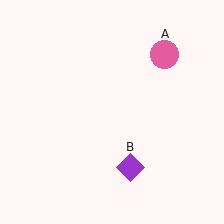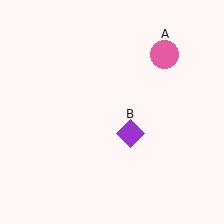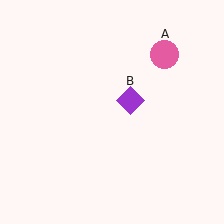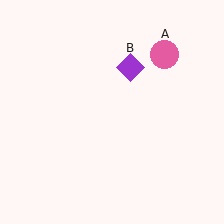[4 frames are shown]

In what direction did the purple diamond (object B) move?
The purple diamond (object B) moved up.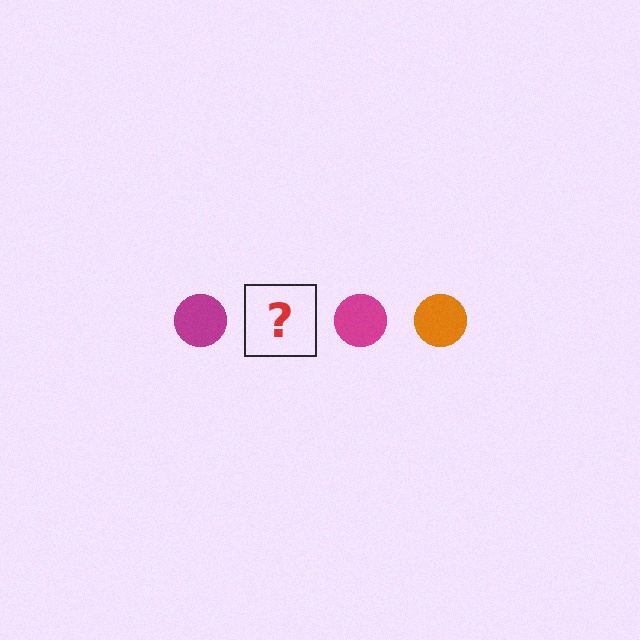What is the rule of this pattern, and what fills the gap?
The rule is that the pattern cycles through magenta, orange circles. The gap should be filled with an orange circle.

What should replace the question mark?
The question mark should be replaced with an orange circle.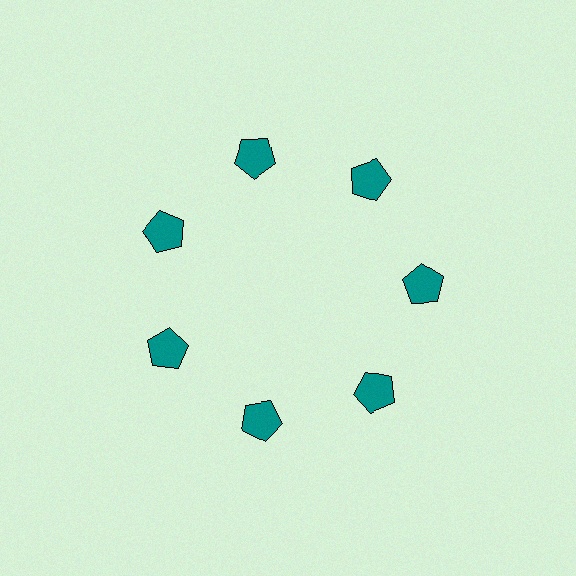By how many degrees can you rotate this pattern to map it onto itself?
The pattern maps onto itself every 51 degrees of rotation.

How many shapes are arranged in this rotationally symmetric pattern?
There are 7 shapes, arranged in 7 groups of 1.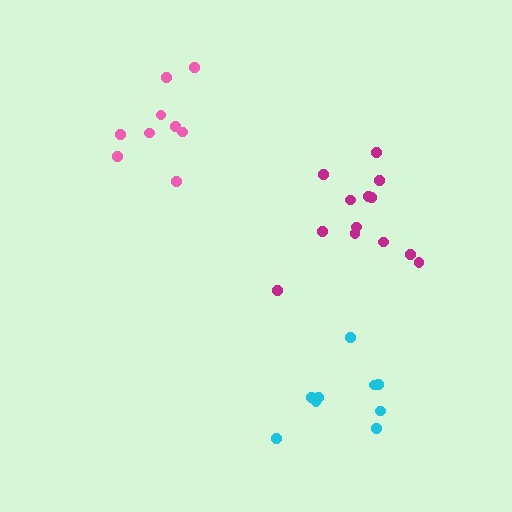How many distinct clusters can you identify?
There are 3 distinct clusters.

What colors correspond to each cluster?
The clusters are colored: cyan, magenta, pink.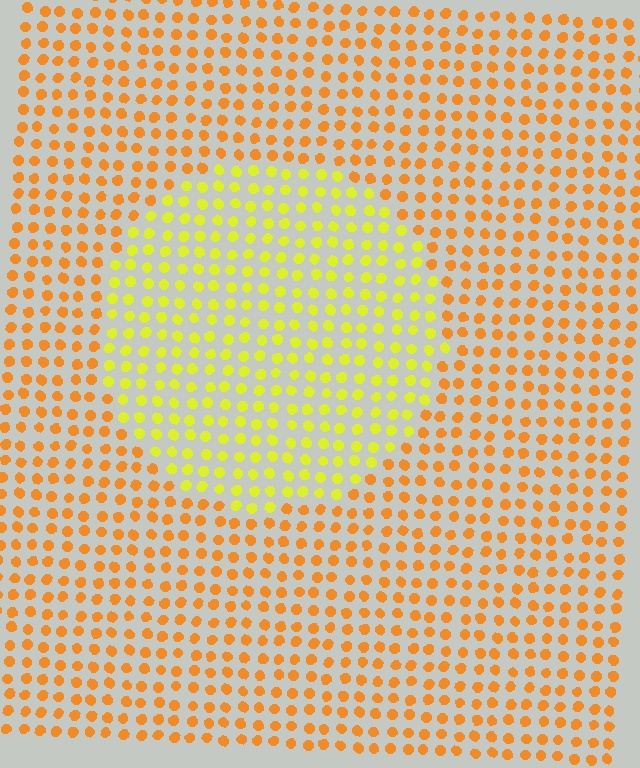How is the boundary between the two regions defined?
The boundary is defined purely by a slight shift in hue (about 37 degrees). Spacing, size, and orientation are identical on both sides.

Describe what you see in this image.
The image is filled with small orange elements in a uniform arrangement. A circle-shaped region is visible where the elements are tinted to a slightly different hue, forming a subtle color boundary.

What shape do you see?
I see a circle.